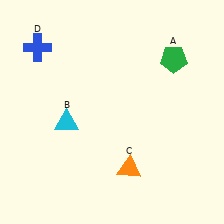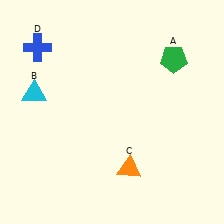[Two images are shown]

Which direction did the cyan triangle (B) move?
The cyan triangle (B) moved left.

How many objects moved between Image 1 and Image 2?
1 object moved between the two images.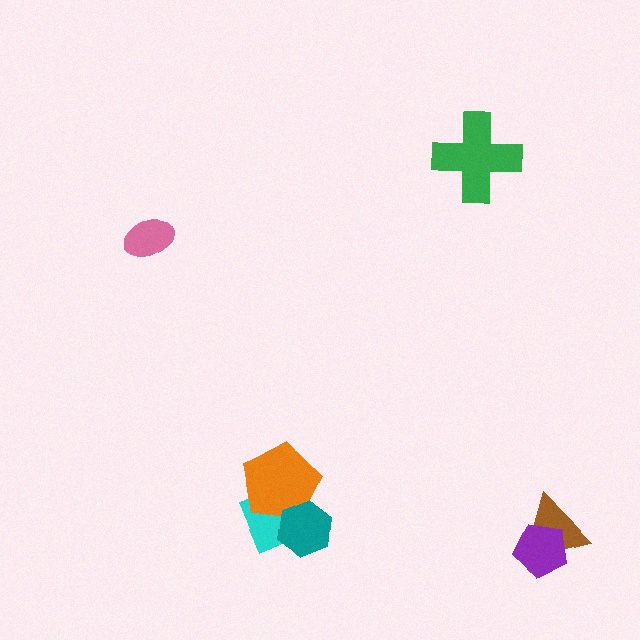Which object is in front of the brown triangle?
The purple pentagon is in front of the brown triangle.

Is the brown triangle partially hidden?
Yes, it is partially covered by another shape.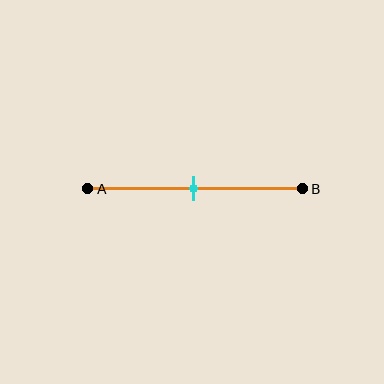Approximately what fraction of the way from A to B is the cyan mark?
The cyan mark is approximately 50% of the way from A to B.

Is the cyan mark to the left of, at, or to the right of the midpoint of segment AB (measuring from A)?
The cyan mark is approximately at the midpoint of segment AB.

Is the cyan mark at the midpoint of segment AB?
Yes, the mark is approximately at the midpoint.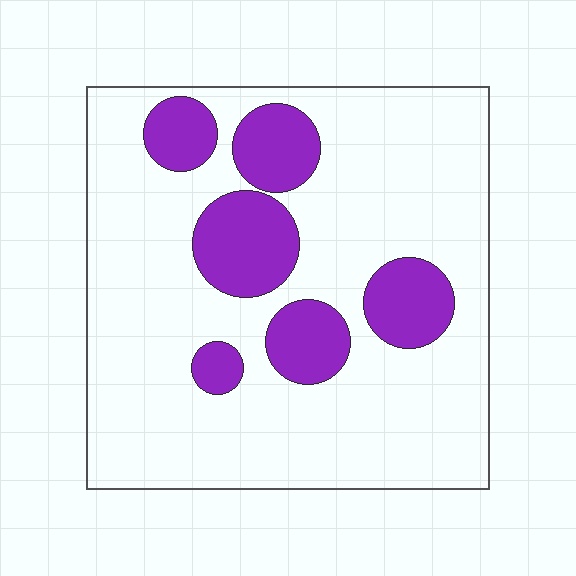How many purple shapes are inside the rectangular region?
6.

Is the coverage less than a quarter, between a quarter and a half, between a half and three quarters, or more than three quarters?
Less than a quarter.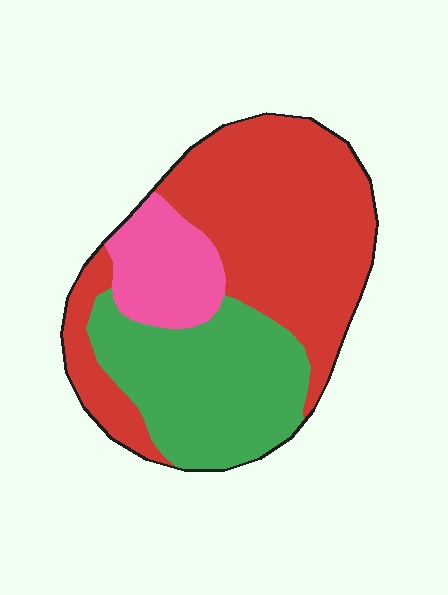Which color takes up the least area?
Pink, at roughly 15%.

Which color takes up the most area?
Red, at roughly 55%.